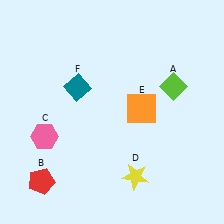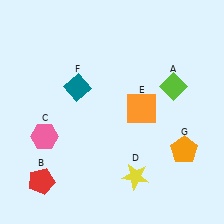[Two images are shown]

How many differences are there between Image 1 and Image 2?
There is 1 difference between the two images.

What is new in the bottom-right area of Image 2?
An orange pentagon (G) was added in the bottom-right area of Image 2.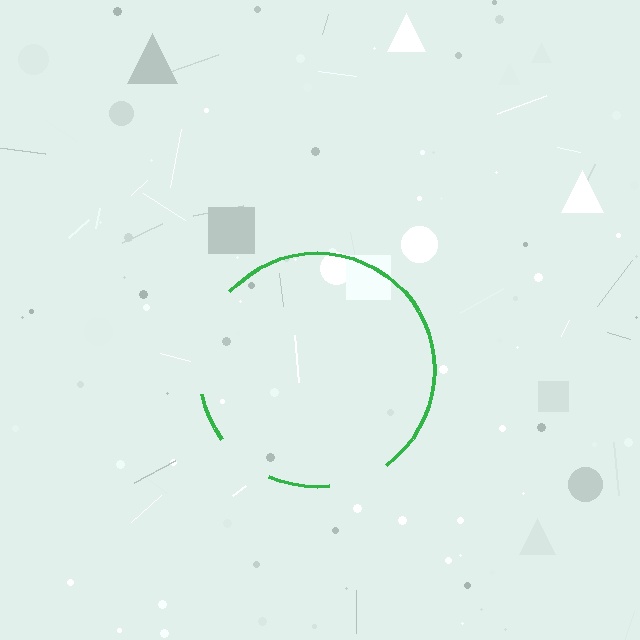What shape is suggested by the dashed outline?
The dashed outline suggests a circle.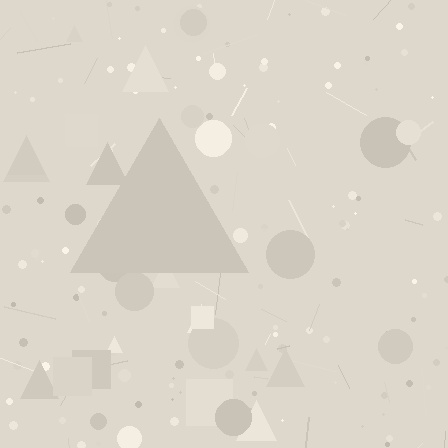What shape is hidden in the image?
A triangle is hidden in the image.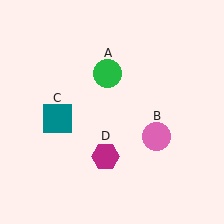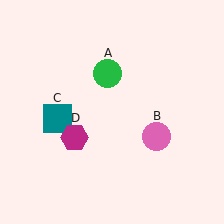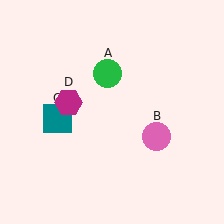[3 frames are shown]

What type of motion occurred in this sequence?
The magenta hexagon (object D) rotated clockwise around the center of the scene.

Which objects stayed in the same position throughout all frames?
Green circle (object A) and pink circle (object B) and teal square (object C) remained stationary.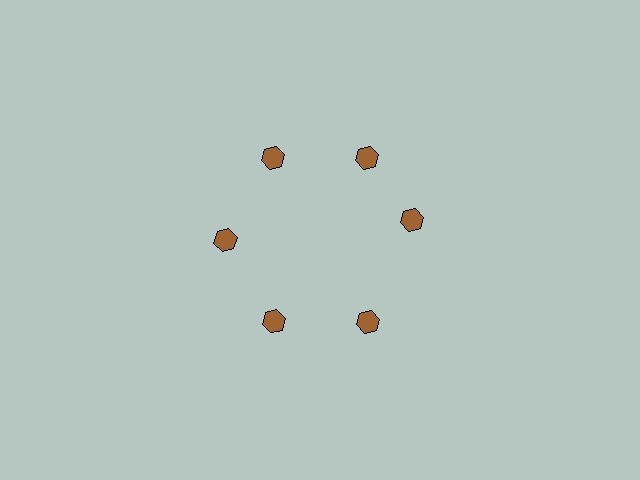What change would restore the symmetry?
The symmetry would be restored by rotating it back into even spacing with its neighbors so that all 6 hexagons sit at equal angles and equal distance from the center.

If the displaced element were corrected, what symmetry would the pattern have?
It would have 6-fold rotational symmetry — the pattern would map onto itself every 60 degrees.